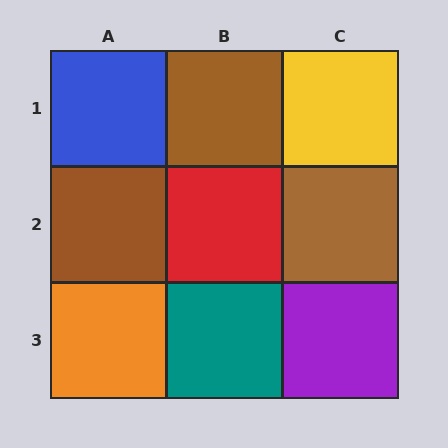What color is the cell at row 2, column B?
Red.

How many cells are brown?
3 cells are brown.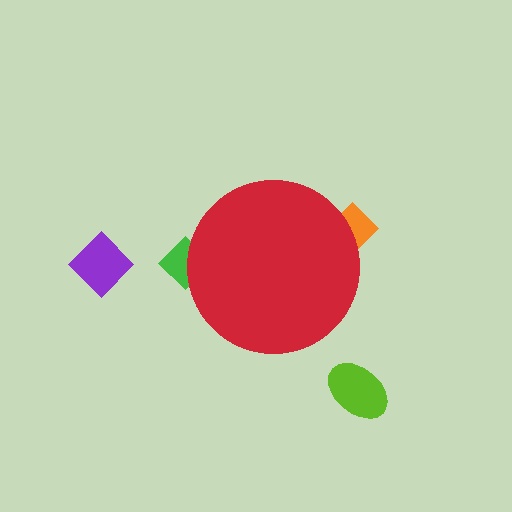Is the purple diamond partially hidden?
No, the purple diamond is fully visible.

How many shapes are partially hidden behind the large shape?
2 shapes are partially hidden.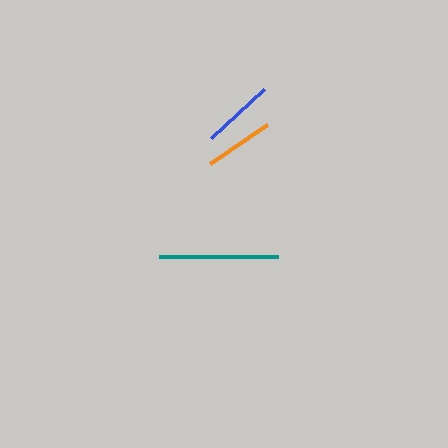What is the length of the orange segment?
The orange segment is approximately 69 pixels long.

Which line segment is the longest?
The teal line is the longest at approximately 119 pixels.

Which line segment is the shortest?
The orange line is the shortest at approximately 69 pixels.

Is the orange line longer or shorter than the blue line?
The blue line is longer than the orange line.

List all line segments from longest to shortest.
From longest to shortest: teal, blue, orange.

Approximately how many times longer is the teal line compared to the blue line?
The teal line is approximately 1.6 times the length of the blue line.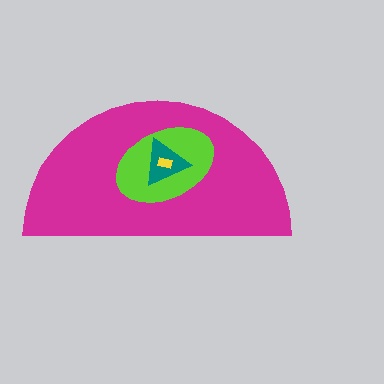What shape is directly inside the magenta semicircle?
The lime ellipse.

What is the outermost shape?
The magenta semicircle.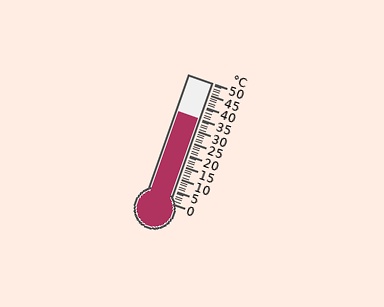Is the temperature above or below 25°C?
The temperature is above 25°C.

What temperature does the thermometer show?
The thermometer shows approximately 35°C.